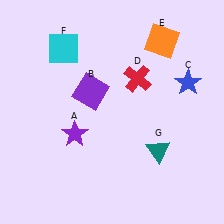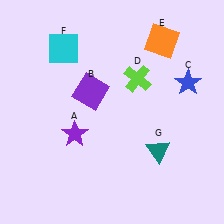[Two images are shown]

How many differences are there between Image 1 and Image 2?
There is 1 difference between the two images.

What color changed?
The cross (D) changed from red in Image 1 to lime in Image 2.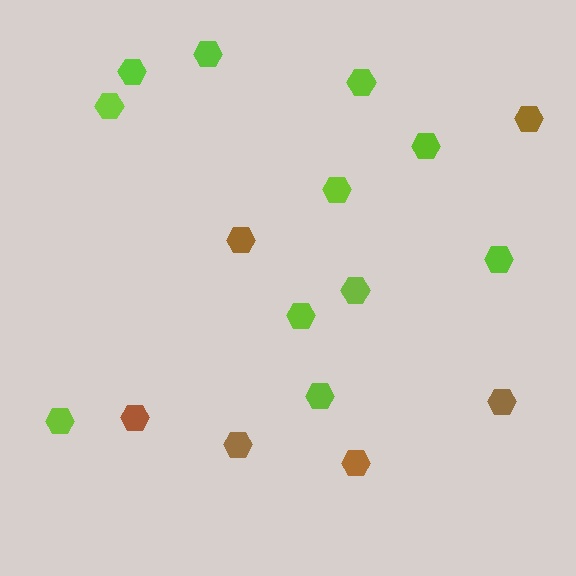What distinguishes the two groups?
There are 2 groups: one group of brown hexagons (6) and one group of lime hexagons (11).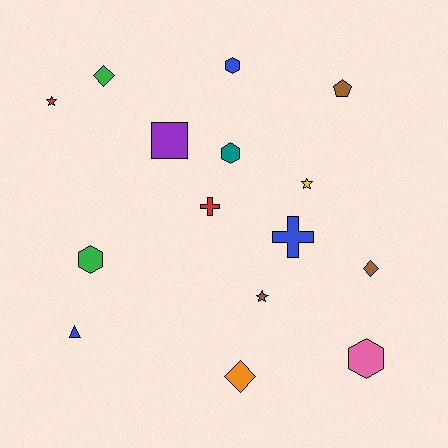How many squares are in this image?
There is 1 square.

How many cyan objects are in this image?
There are no cyan objects.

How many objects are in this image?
There are 15 objects.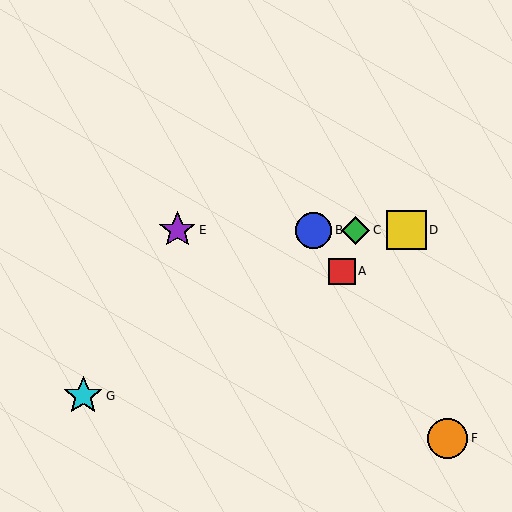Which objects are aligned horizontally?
Objects B, C, D, E are aligned horizontally.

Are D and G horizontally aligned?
No, D is at y≈230 and G is at y≈396.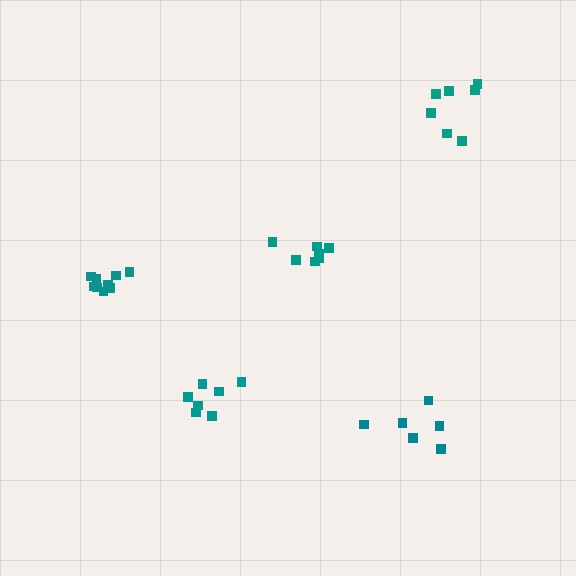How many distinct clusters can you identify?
There are 5 distinct clusters.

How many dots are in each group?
Group 1: 9 dots, Group 2: 7 dots, Group 3: 7 dots, Group 4: 6 dots, Group 5: 7 dots (36 total).